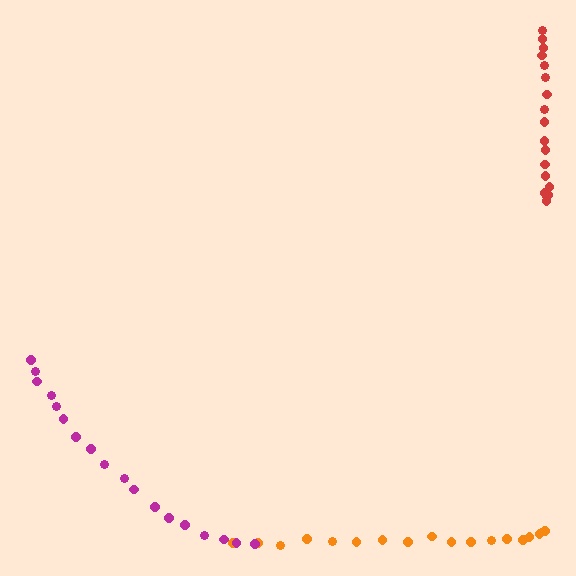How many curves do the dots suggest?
There are 3 distinct paths.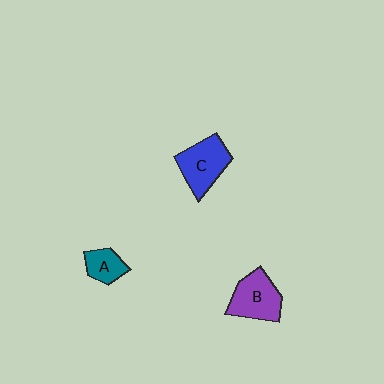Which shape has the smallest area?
Shape A (teal).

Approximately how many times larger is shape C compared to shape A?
Approximately 1.9 times.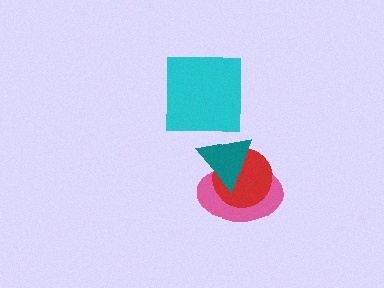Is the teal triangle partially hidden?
No, no other shape covers it.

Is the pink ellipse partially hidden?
Yes, it is partially covered by another shape.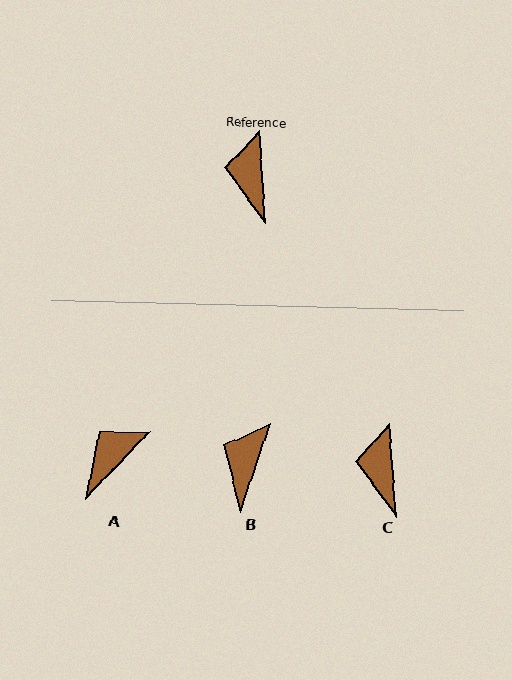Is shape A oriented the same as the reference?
No, it is off by about 47 degrees.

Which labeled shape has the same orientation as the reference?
C.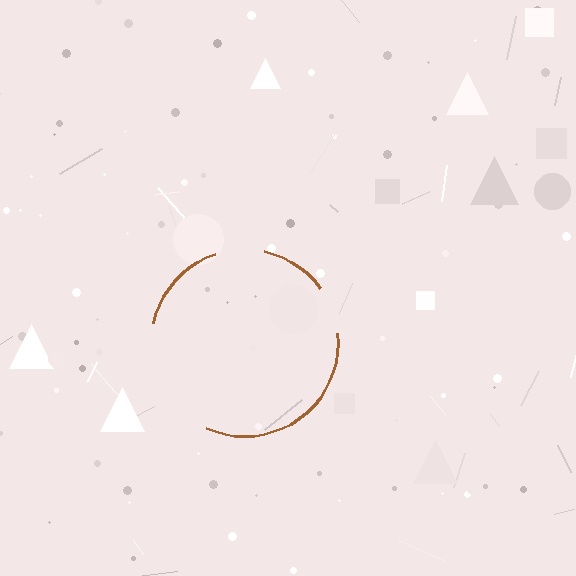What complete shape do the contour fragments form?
The contour fragments form a circle.